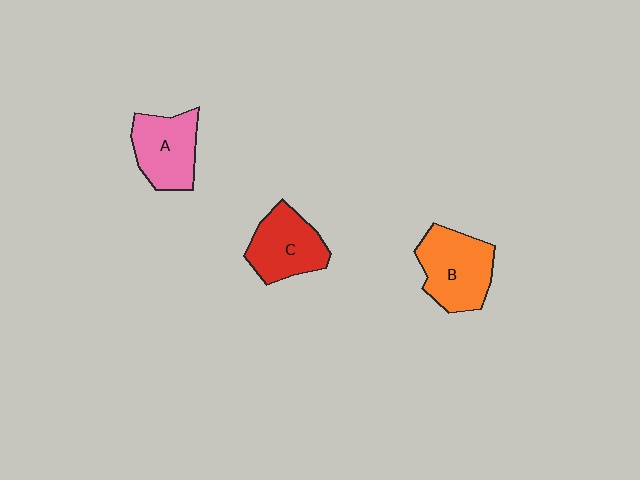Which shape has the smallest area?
Shape C (red).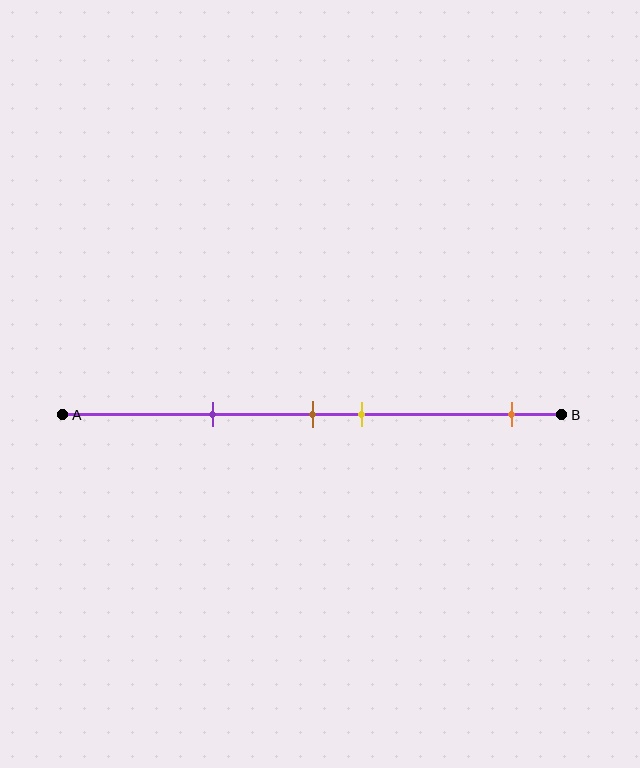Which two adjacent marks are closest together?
The brown and yellow marks are the closest adjacent pair.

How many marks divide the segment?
There are 4 marks dividing the segment.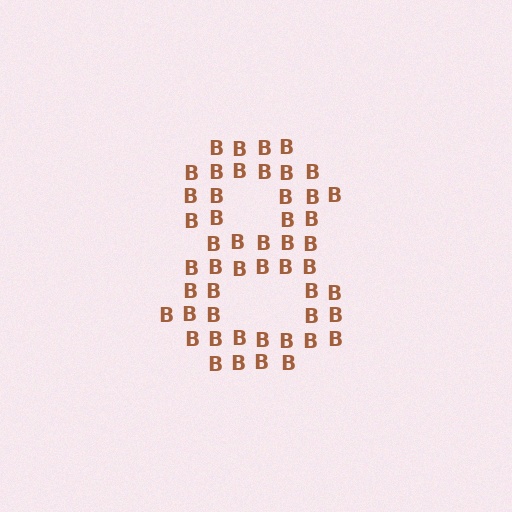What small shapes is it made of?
It is made of small letter B's.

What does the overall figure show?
The overall figure shows the digit 8.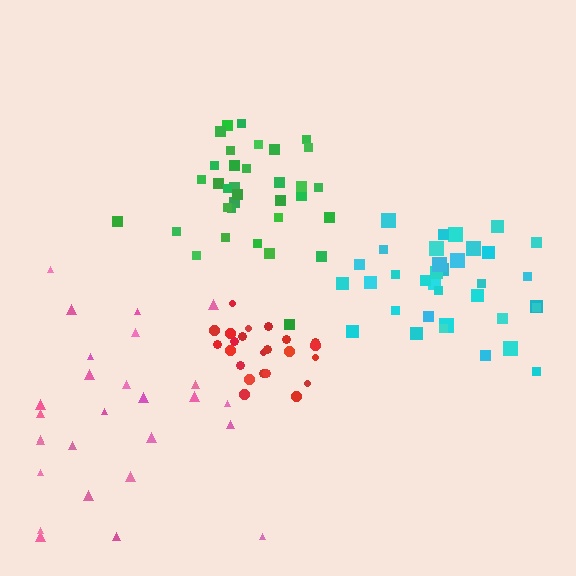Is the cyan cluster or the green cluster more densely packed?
Cyan.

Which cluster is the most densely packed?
Red.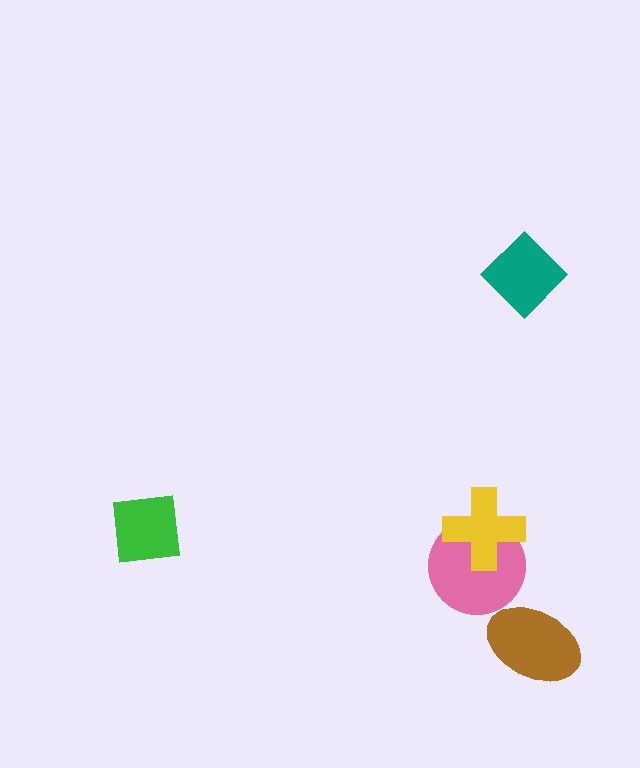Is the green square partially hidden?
No, no other shape covers it.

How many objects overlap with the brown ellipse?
0 objects overlap with the brown ellipse.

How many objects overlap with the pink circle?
1 object overlaps with the pink circle.